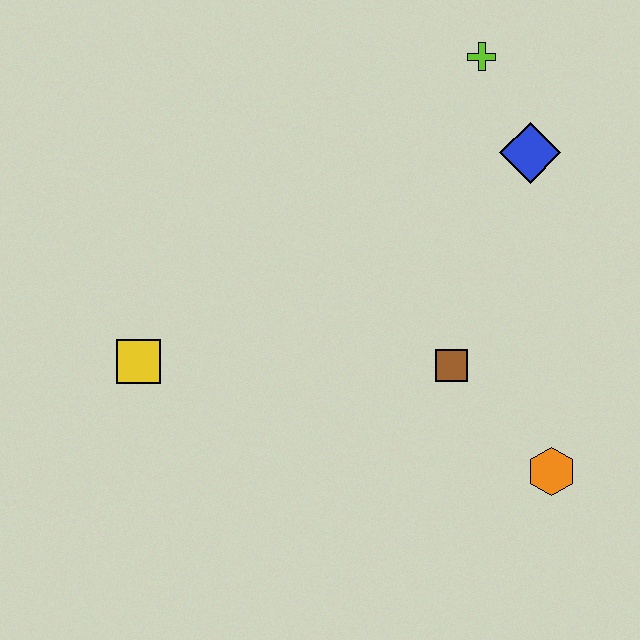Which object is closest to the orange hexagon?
The brown square is closest to the orange hexagon.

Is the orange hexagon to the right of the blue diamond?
Yes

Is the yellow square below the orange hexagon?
No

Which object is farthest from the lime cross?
The yellow square is farthest from the lime cross.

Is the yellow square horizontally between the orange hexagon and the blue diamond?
No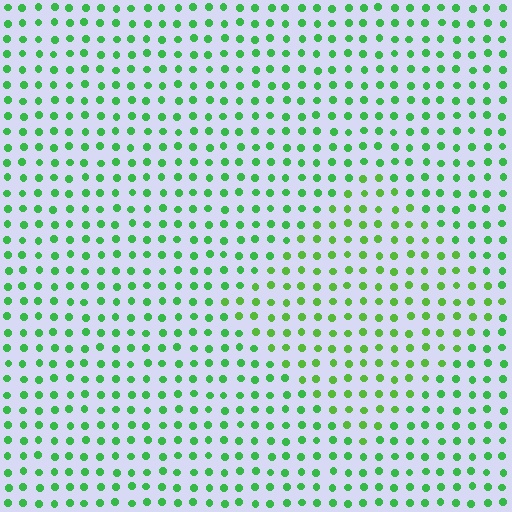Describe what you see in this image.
The image is filled with small green elements in a uniform arrangement. A diamond-shaped region is visible where the elements are tinted to a slightly different hue, forming a subtle color boundary.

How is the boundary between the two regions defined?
The boundary is defined purely by a slight shift in hue (about 22 degrees). Spacing, size, and orientation are identical on both sides.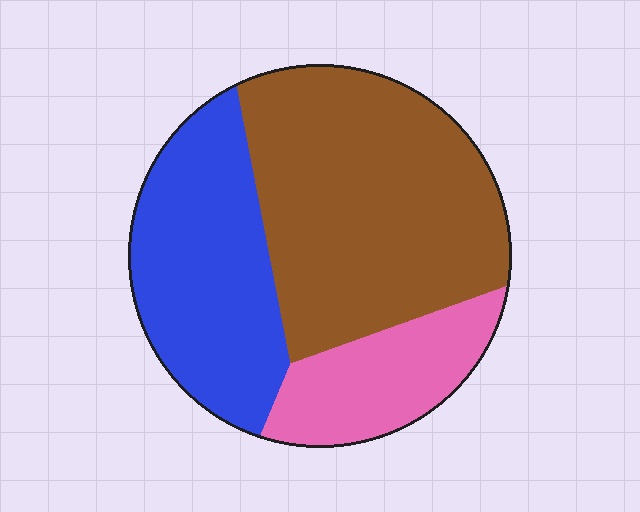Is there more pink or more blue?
Blue.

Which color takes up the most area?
Brown, at roughly 50%.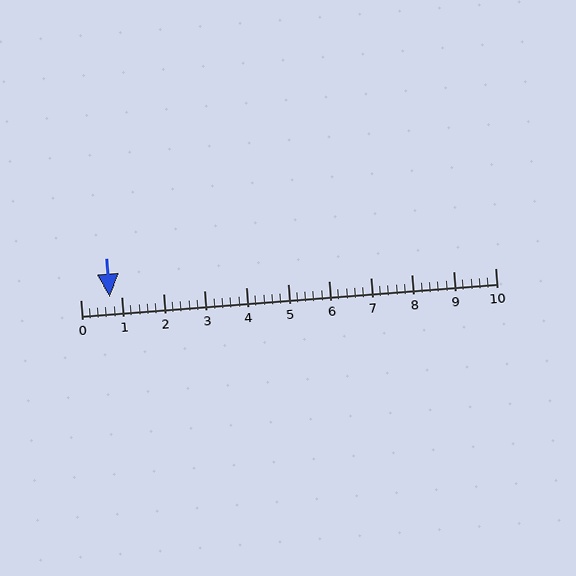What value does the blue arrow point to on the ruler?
The blue arrow points to approximately 0.7.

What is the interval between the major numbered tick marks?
The major tick marks are spaced 1 units apart.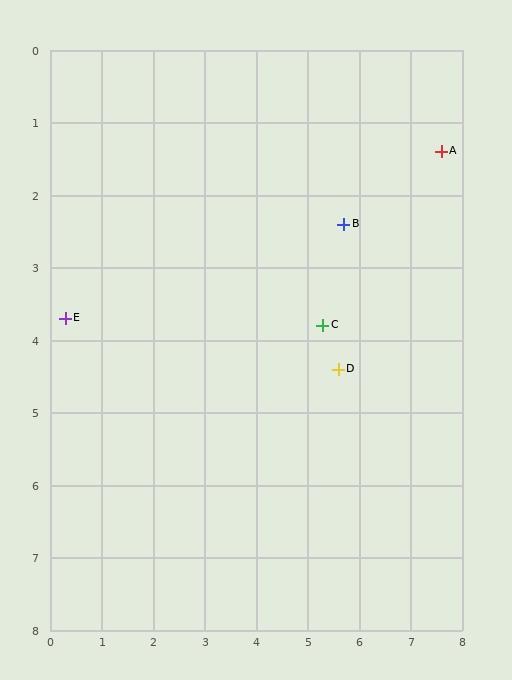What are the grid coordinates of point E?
Point E is at approximately (0.3, 3.7).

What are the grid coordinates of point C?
Point C is at approximately (5.3, 3.8).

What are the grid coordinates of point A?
Point A is at approximately (7.6, 1.4).